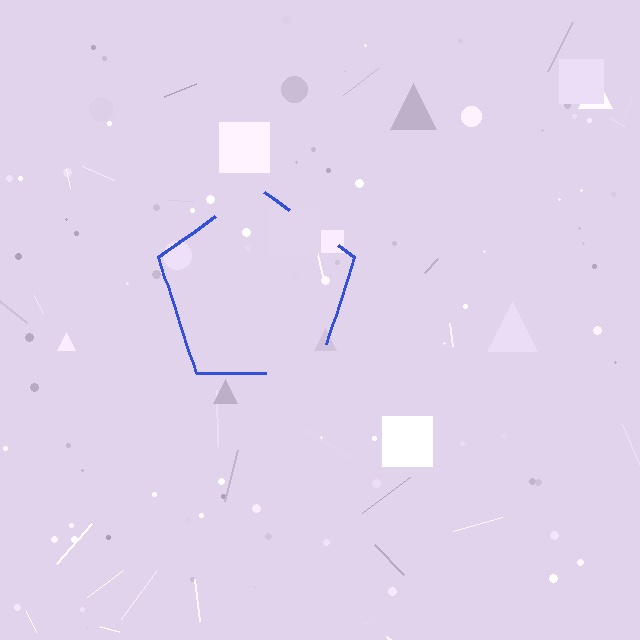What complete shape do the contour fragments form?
The contour fragments form a pentagon.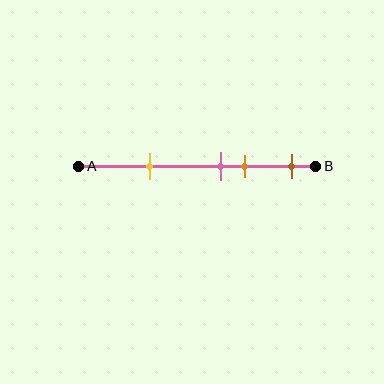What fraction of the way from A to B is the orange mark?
The orange mark is approximately 70% (0.7) of the way from A to B.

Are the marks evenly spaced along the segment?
No, the marks are not evenly spaced.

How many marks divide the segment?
There are 4 marks dividing the segment.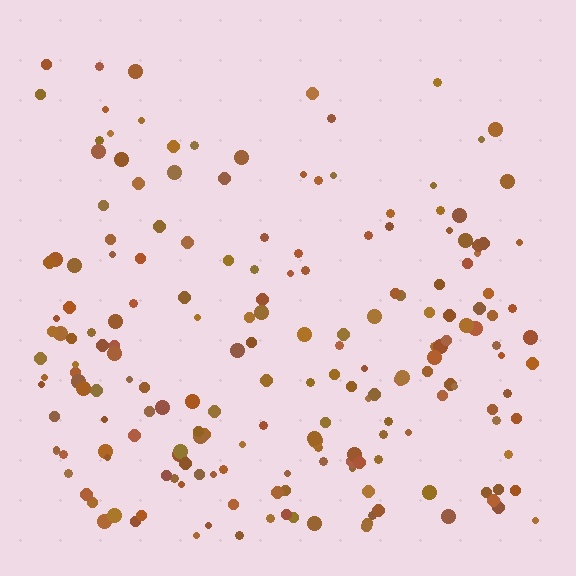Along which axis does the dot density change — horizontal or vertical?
Vertical.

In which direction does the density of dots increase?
From top to bottom, with the bottom side densest.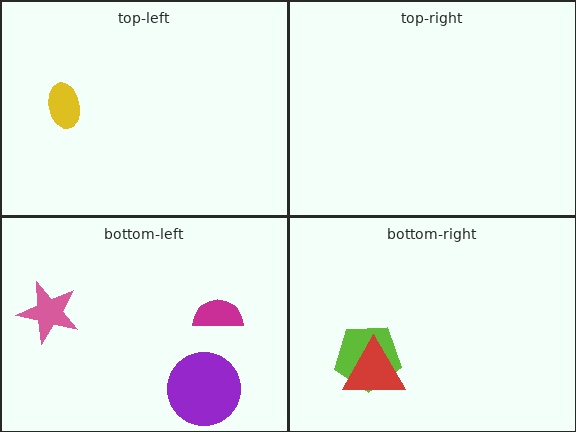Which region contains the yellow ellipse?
The top-left region.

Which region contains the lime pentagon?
The bottom-right region.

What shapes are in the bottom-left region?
The purple circle, the magenta semicircle, the pink star.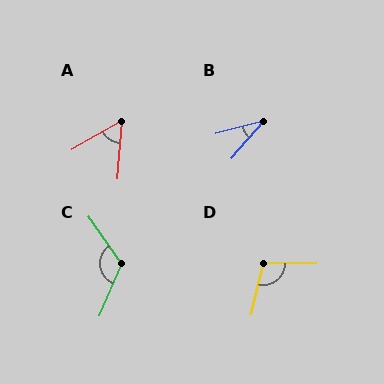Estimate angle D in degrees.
Approximately 104 degrees.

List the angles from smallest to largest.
B (34°), A (56°), D (104°), C (122°).